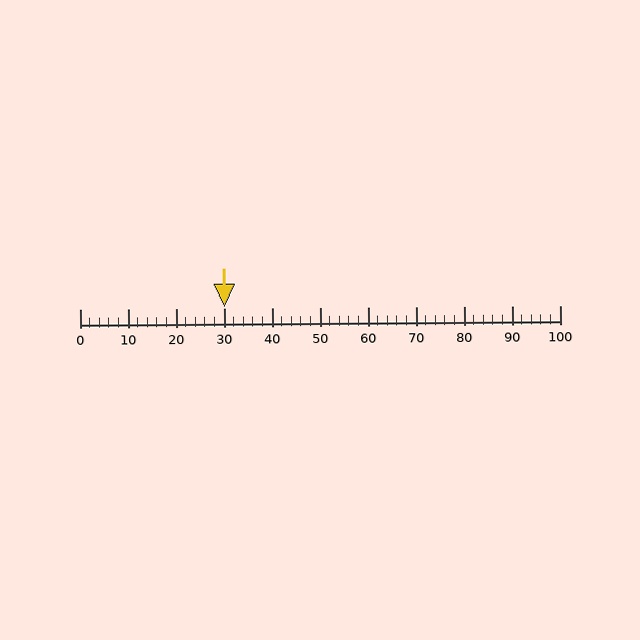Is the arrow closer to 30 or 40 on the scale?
The arrow is closer to 30.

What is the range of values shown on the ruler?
The ruler shows values from 0 to 100.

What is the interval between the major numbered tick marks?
The major tick marks are spaced 10 units apart.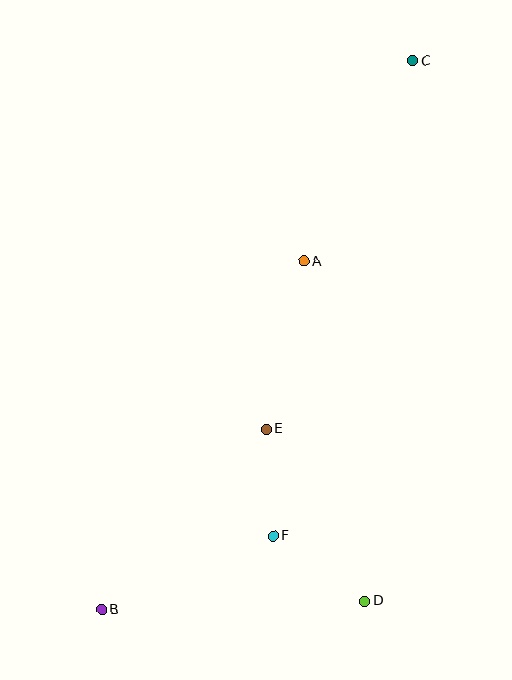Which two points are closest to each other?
Points E and F are closest to each other.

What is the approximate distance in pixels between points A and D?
The distance between A and D is approximately 345 pixels.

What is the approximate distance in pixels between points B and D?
The distance between B and D is approximately 264 pixels.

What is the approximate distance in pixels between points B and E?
The distance between B and E is approximately 244 pixels.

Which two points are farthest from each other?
Points B and C are farthest from each other.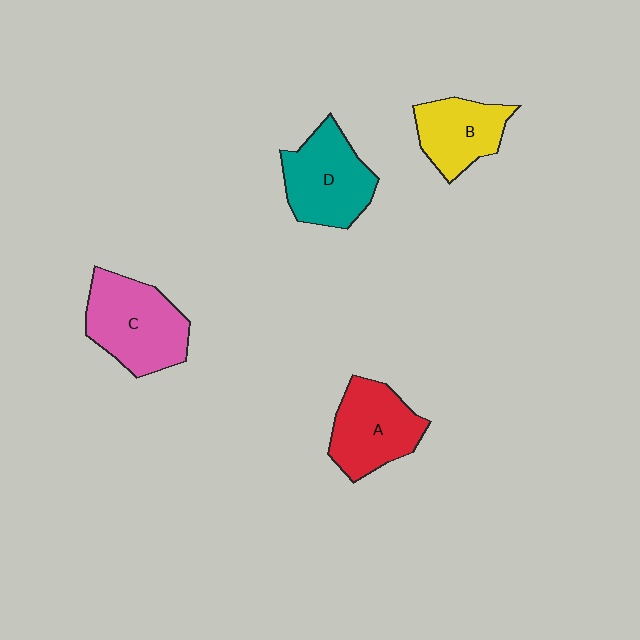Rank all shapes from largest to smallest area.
From largest to smallest: C (pink), D (teal), A (red), B (yellow).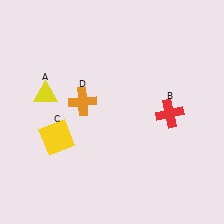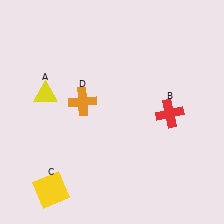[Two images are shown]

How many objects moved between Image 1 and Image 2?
1 object moved between the two images.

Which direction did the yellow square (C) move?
The yellow square (C) moved down.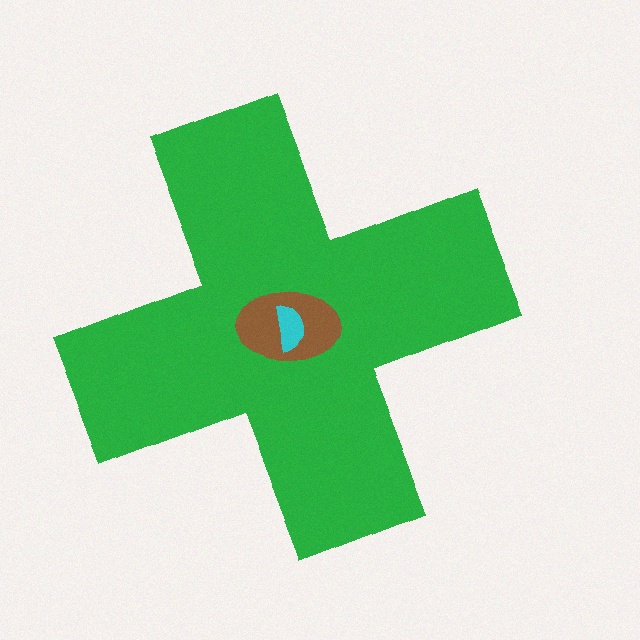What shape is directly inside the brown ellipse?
The cyan semicircle.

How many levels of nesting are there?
3.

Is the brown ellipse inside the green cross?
Yes.